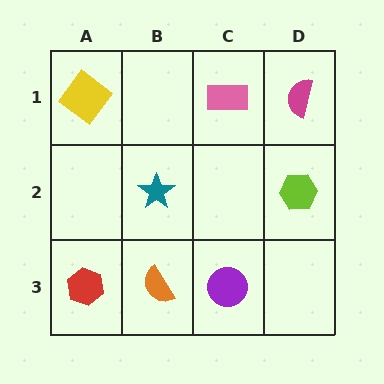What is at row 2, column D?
A lime hexagon.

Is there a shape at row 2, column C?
No, that cell is empty.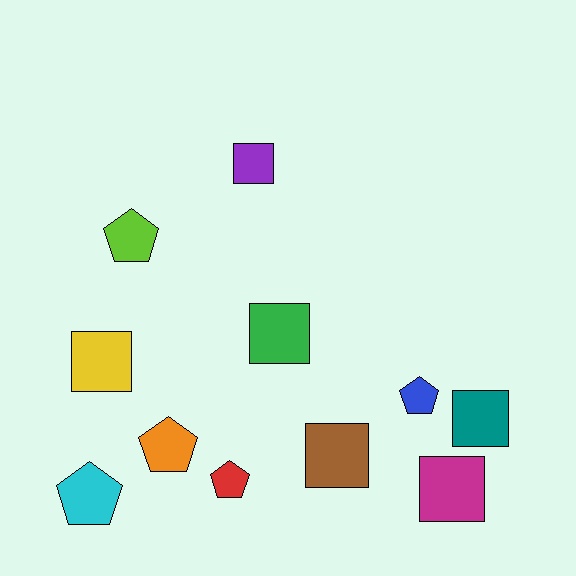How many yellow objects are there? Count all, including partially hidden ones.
There is 1 yellow object.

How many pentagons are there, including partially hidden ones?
There are 5 pentagons.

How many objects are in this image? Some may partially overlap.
There are 11 objects.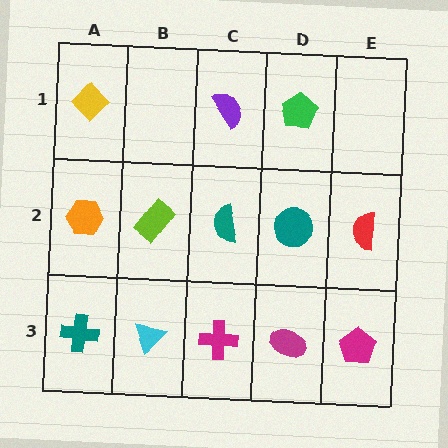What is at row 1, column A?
A yellow diamond.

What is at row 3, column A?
A teal cross.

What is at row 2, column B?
A lime rectangle.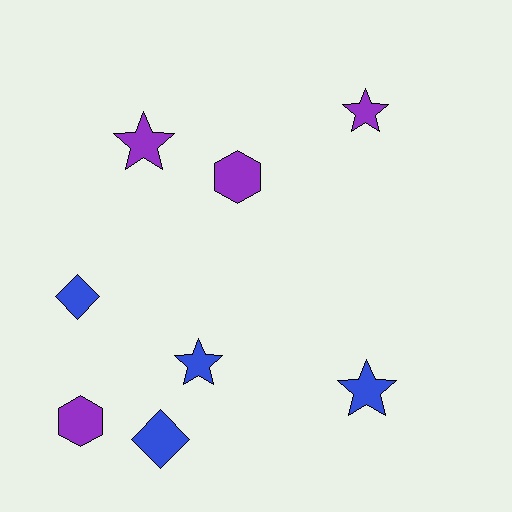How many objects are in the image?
There are 8 objects.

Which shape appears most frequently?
Star, with 4 objects.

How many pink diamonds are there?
There are no pink diamonds.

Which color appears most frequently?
Purple, with 4 objects.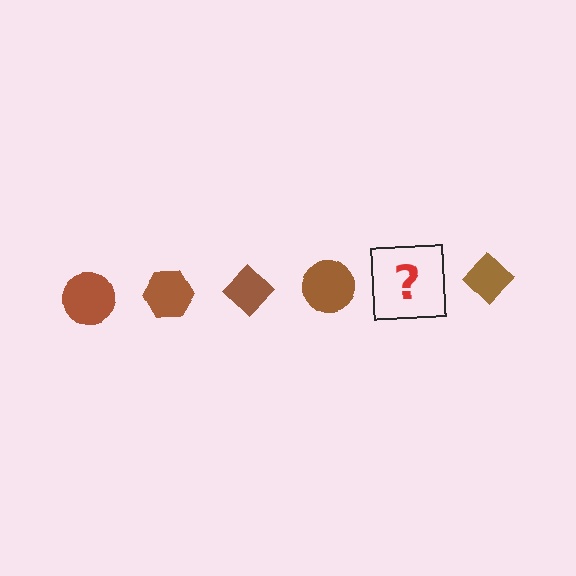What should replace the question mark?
The question mark should be replaced with a brown hexagon.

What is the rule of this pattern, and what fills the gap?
The rule is that the pattern cycles through circle, hexagon, diamond shapes in brown. The gap should be filled with a brown hexagon.